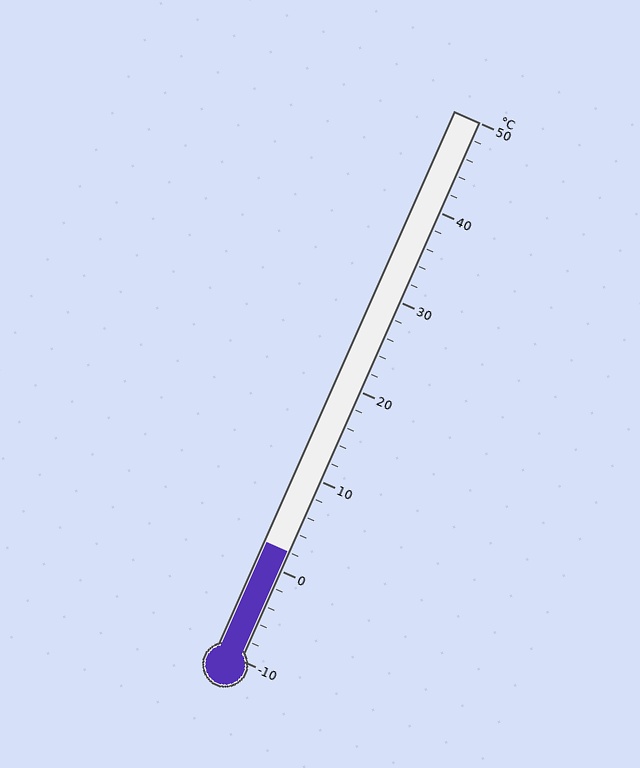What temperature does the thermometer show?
The thermometer shows approximately 2°C.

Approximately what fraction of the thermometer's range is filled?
The thermometer is filled to approximately 20% of its range.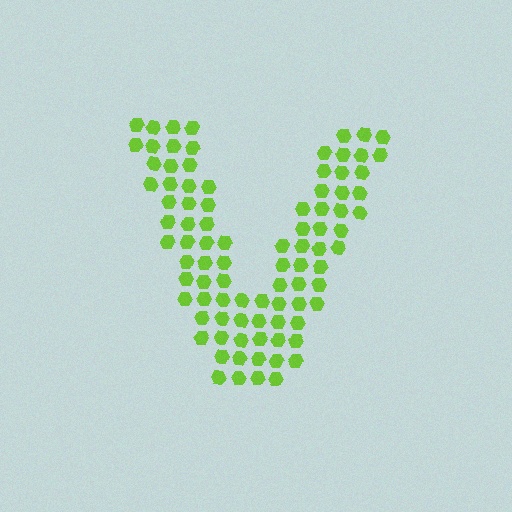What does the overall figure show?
The overall figure shows the letter V.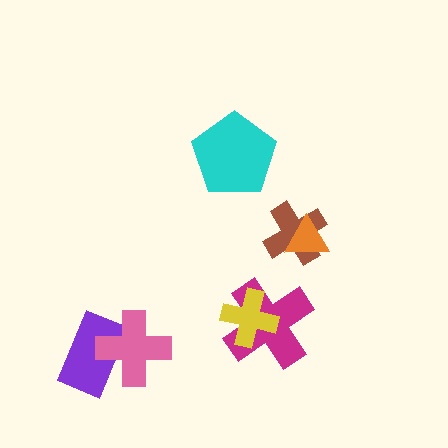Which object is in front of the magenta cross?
The yellow cross is in front of the magenta cross.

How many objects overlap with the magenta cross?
1 object overlaps with the magenta cross.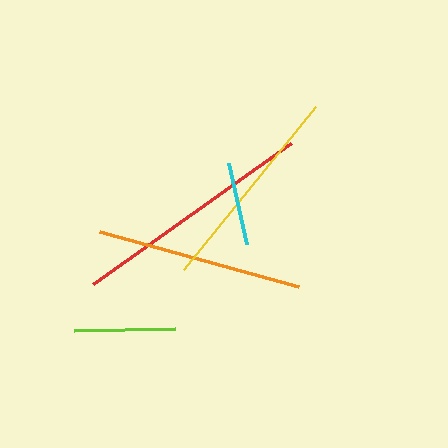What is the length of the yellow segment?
The yellow segment is approximately 210 pixels long.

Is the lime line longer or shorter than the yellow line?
The yellow line is longer than the lime line.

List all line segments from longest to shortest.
From longest to shortest: red, yellow, orange, lime, cyan.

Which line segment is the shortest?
The cyan line is the shortest at approximately 83 pixels.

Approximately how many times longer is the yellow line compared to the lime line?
The yellow line is approximately 2.1 times the length of the lime line.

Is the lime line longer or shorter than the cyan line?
The lime line is longer than the cyan line.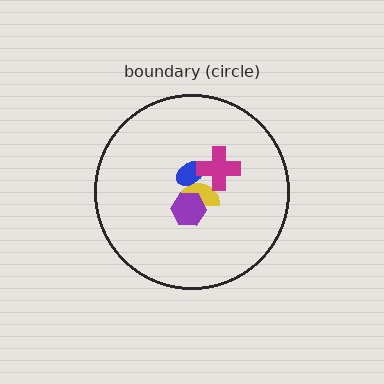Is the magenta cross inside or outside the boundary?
Inside.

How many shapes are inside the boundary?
4 inside, 0 outside.